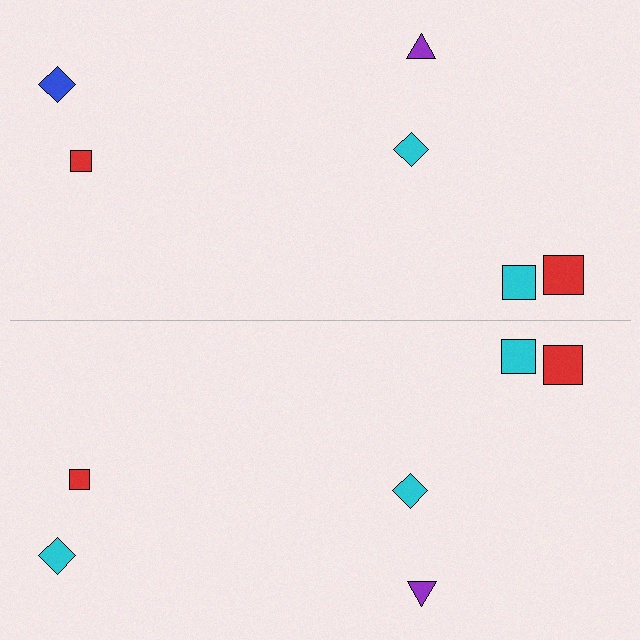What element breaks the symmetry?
The cyan diamond on the bottom side breaks the symmetry — its mirror counterpart is blue.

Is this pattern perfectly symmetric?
No, the pattern is not perfectly symmetric. The cyan diamond on the bottom side breaks the symmetry — its mirror counterpart is blue.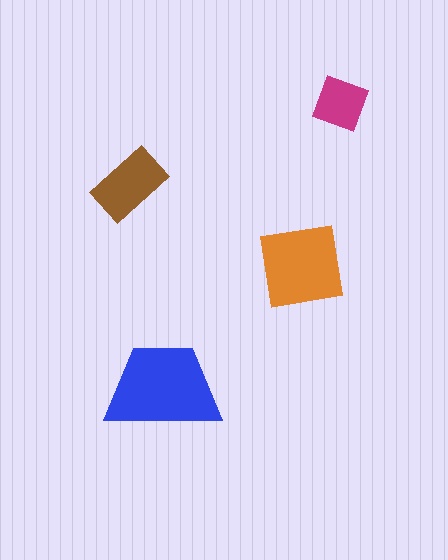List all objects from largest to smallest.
The blue trapezoid, the orange square, the brown rectangle, the magenta square.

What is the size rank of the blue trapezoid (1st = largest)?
1st.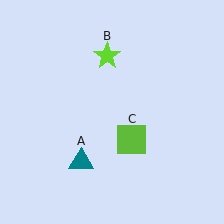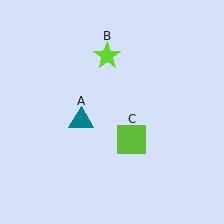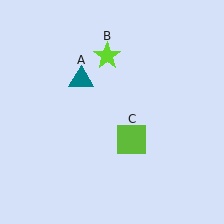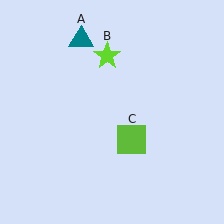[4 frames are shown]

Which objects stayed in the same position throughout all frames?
Lime star (object B) and lime square (object C) remained stationary.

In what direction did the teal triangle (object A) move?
The teal triangle (object A) moved up.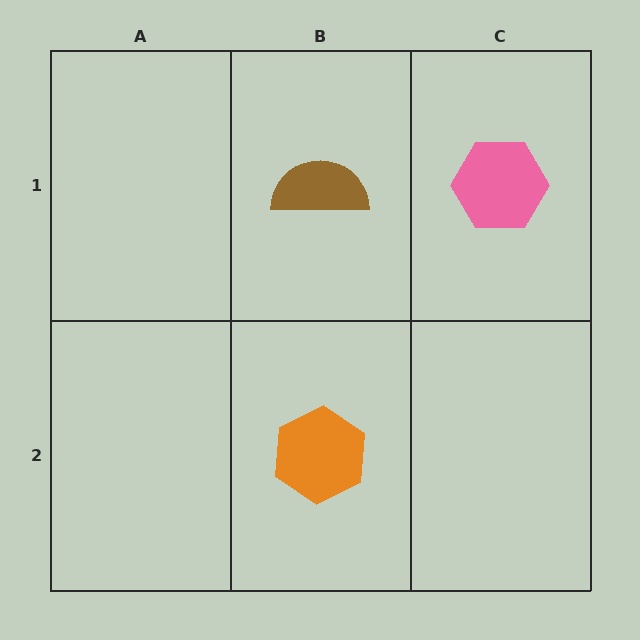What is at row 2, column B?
An orange hexagon.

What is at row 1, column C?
A pink hexagon.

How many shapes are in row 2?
1 shape.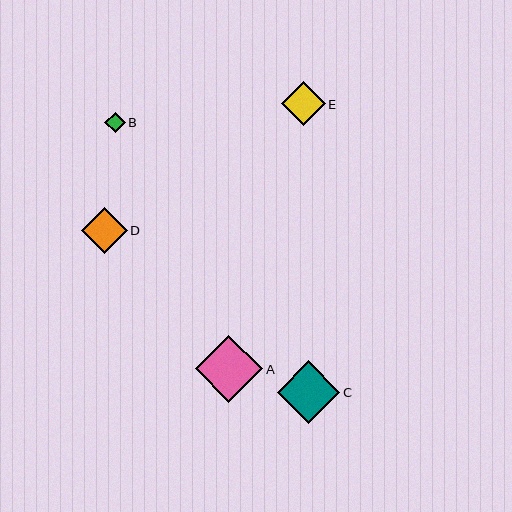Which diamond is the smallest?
Diamond B is the smallest with a size of approximately 21 pixels.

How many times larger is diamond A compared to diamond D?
Diamond A is approximately 1.5 times the size of diamond D.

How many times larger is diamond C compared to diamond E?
Diamond C is approximately 1.4 times the size of diamond E.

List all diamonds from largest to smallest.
From largest to smallest: A, C, D, E, B.